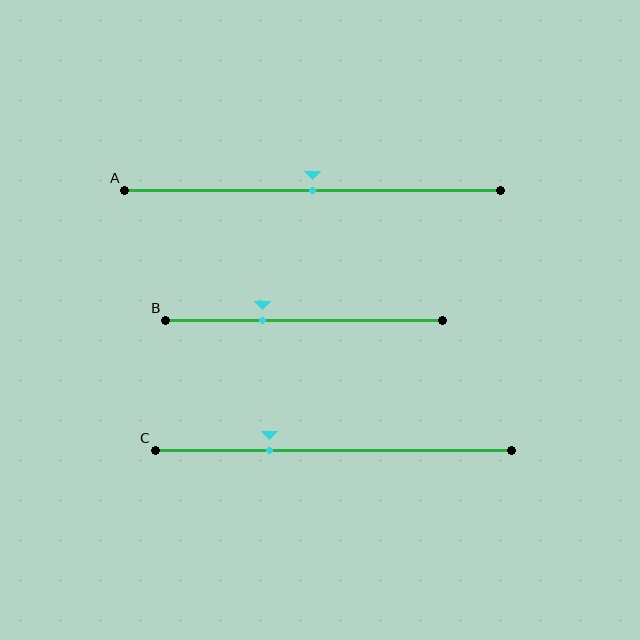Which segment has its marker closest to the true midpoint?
Segment A has its marker closest to the true midpoint.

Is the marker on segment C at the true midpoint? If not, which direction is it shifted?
No, the marker on segment C is shifted to the left by about 18% of the segment length.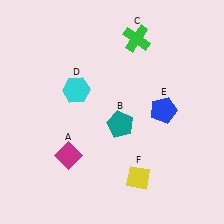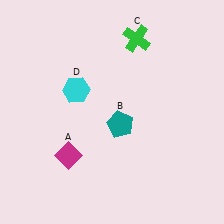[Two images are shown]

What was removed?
The blue pentagon (E), the yellow diamond (F) were removed in Image 2.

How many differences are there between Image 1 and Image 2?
There are 2 differences between the two images.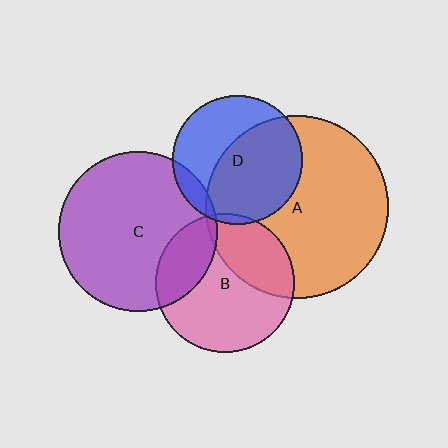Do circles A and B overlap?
Yes.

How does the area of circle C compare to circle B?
Approximately 1.3 times.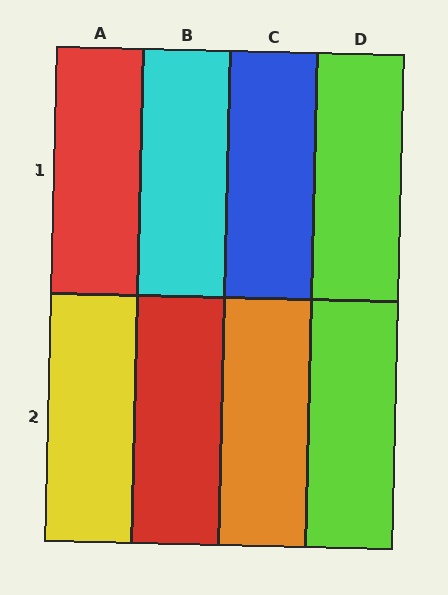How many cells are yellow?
1 cell is yellow.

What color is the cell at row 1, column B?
Cyan.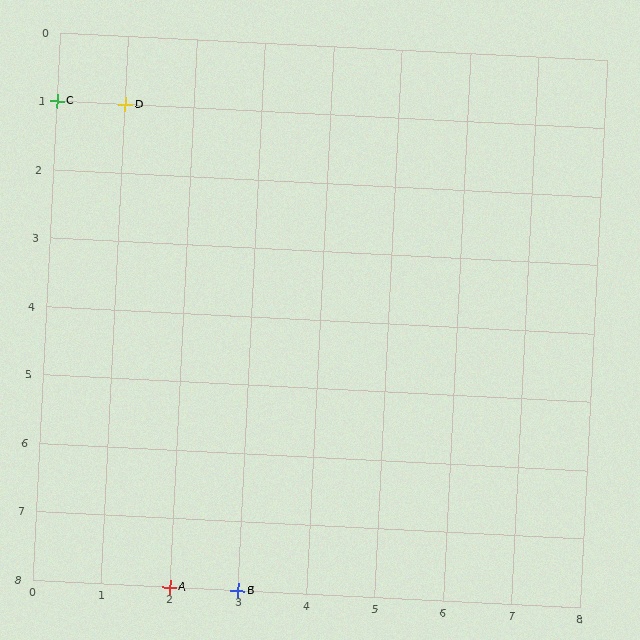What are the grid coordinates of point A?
Point A is at grid coordinates (2, 8).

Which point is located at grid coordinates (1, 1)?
Point D is at (1, 1).